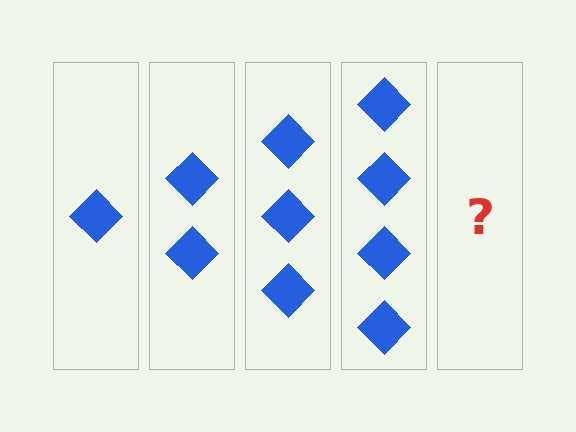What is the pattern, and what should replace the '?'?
The pattern is that each step adds one more diamond. The '?' should be 5 diamonds.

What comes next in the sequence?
The next element should be 5 diamonds.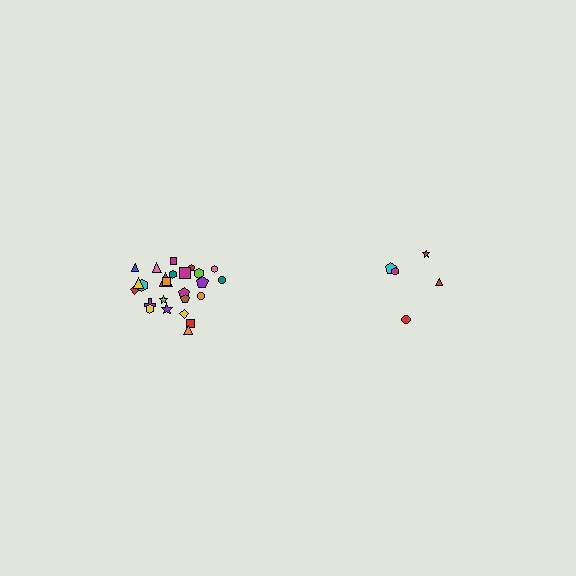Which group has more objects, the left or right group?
The left group.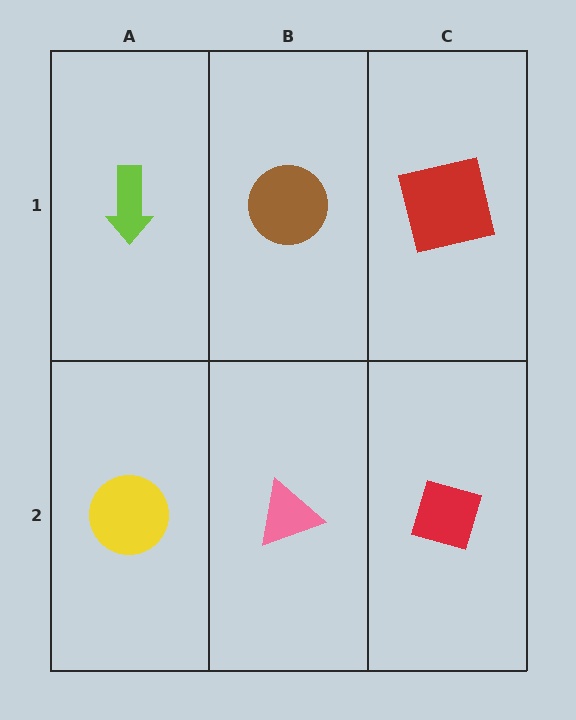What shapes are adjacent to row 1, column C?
A red diamond (row 2, column C), a brown circle (row 1, column B).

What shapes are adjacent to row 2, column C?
A red square (row 1, column C), a pink triangle (row 2, column B).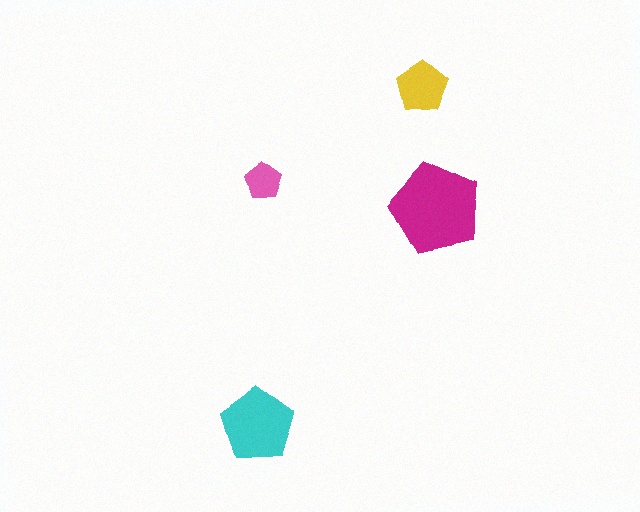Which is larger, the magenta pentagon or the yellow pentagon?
The magenta one.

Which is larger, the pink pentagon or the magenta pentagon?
The magenta one.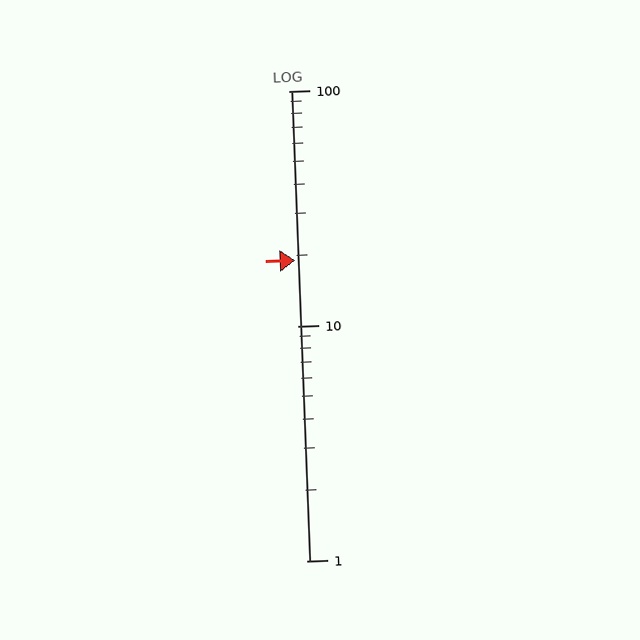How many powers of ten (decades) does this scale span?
The scale spans 2 decades, from 1 to 100.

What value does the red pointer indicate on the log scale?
The pointer indicates approximately 19.